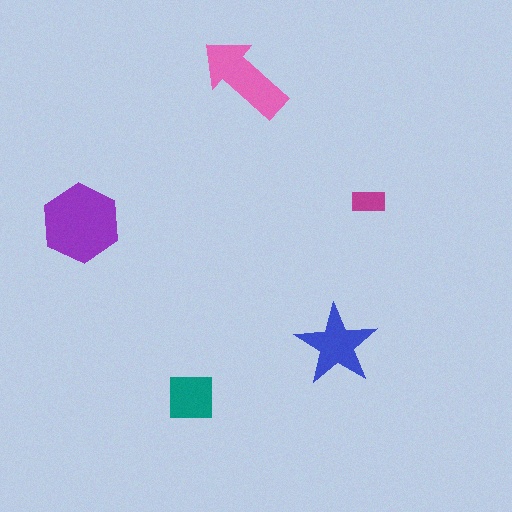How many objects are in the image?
There are 5 objects in the image.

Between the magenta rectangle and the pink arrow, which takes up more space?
The pink arrow.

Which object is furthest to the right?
The magenta rectangle is rightmost.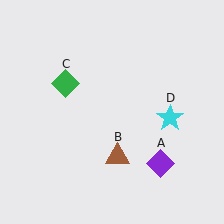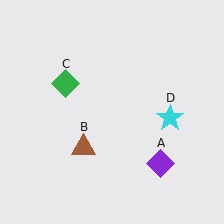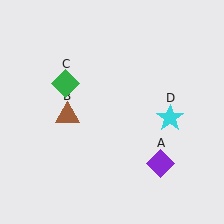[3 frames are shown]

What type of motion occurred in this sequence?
The brown triangle (object B) rotated clockwise around the center of the scene.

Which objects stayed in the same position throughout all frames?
Purple diamond (object A) and green diamond (object C) and cyan star (object D) remained stationary.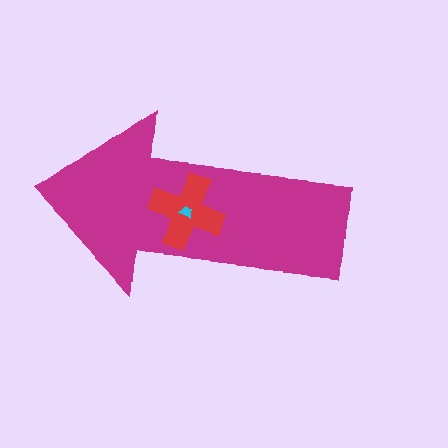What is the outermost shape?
The magenta arrow.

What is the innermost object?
The cyan trapezoid.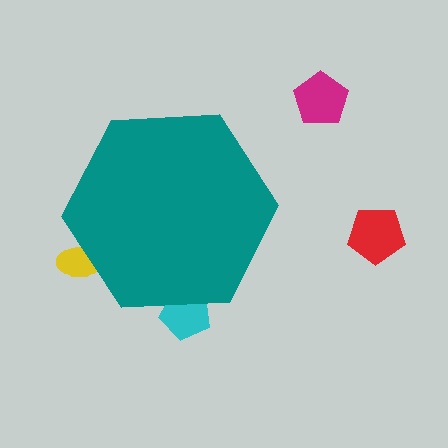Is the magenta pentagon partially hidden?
No, the magenta pentagon is fully visible.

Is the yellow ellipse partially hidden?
Yes, the yellow ellipse is partially hidden behind the teal hexagon.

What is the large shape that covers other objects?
A teal hexagon.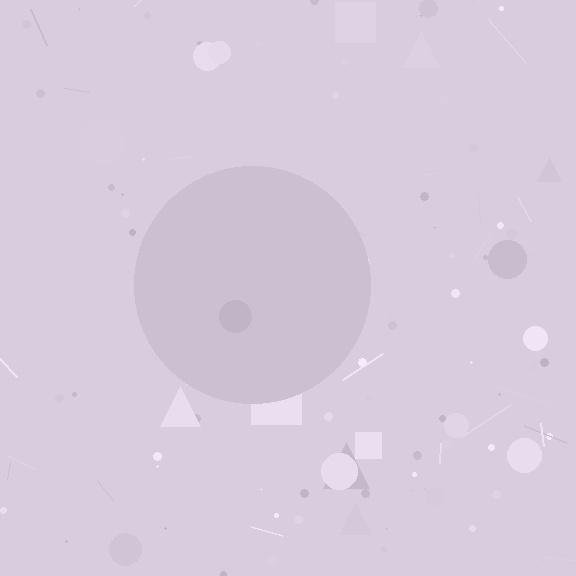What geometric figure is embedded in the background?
A circle is embedded in the background.